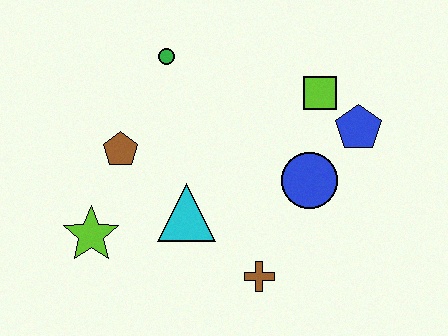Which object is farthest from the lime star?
The blue pentagon is farthest from the lime star.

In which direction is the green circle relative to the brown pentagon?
The green circle is above the brown pentagon.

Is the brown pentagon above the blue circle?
Yes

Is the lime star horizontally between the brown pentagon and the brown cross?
No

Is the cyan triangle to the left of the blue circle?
Yes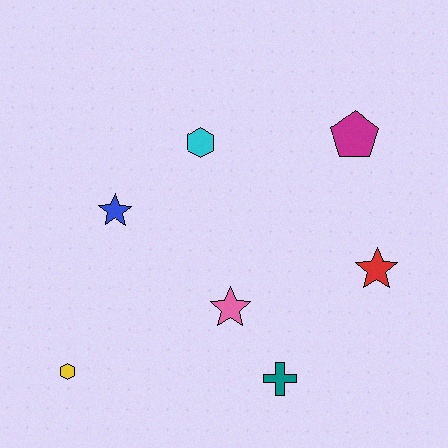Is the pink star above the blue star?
No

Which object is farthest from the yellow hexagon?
The magenta pentagon is farthest from the yellow hexagon.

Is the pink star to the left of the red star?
Yes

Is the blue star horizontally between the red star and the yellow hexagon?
Yes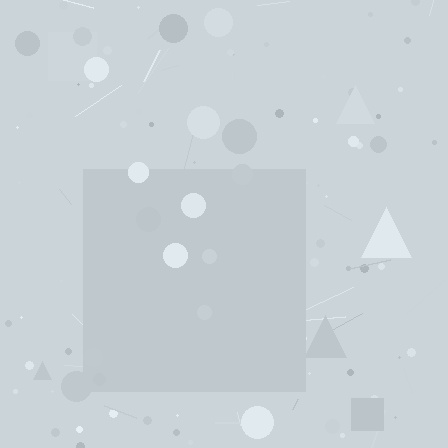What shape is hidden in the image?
A square is hidden in the image.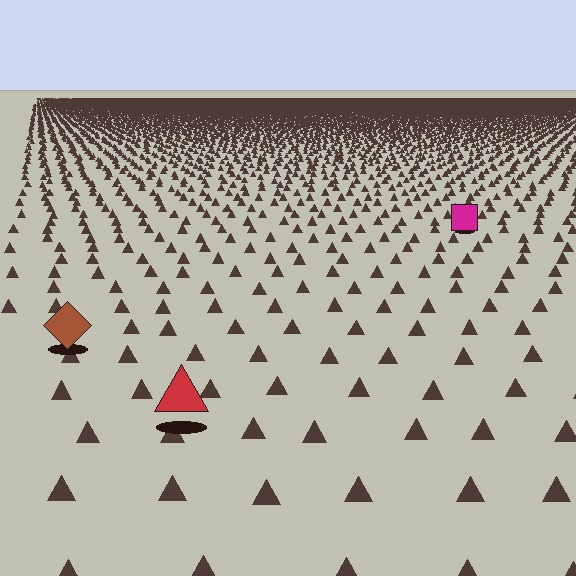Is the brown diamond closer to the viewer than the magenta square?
Yes. The brown diamond is closer — you can tell from the texture gradient: the ground texture is coarser near it.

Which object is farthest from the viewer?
The magenta square is farthest from the viewer. It appears smaller and the ground texture around it is denser.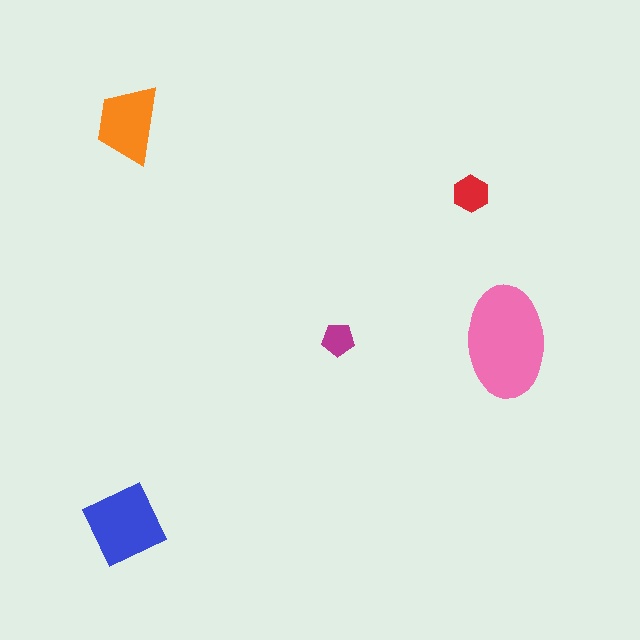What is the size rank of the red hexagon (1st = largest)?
4th.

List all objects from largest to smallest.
The pink ellipse, the blue square, the orange trapezoid, the red hexagon, the magenta pentagon.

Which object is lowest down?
The blue square is bottommost.